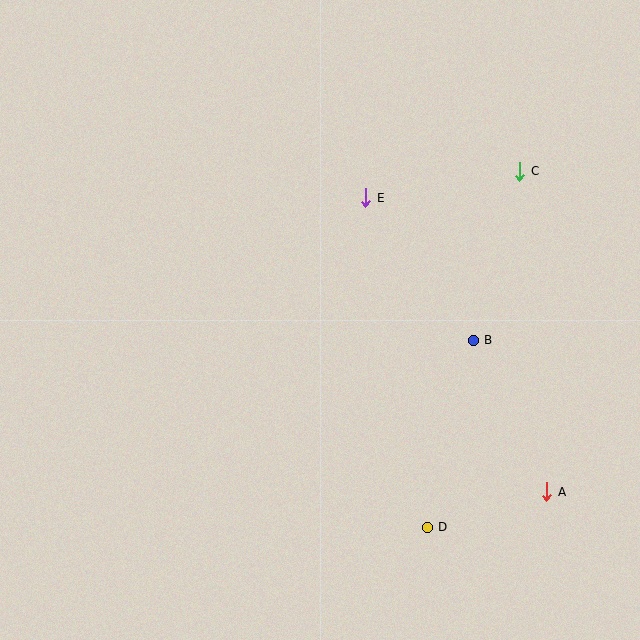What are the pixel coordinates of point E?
Point E is at (366, 198).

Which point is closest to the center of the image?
Point E at (366, 198) is closest to the center.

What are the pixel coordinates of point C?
Point C is at (520, 171).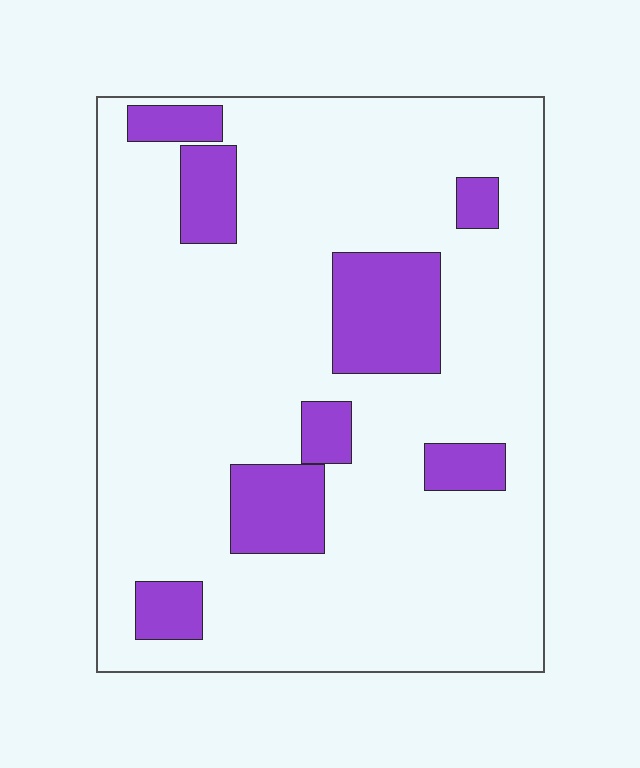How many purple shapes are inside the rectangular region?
8.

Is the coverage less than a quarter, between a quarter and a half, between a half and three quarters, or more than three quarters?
Less than a quarter.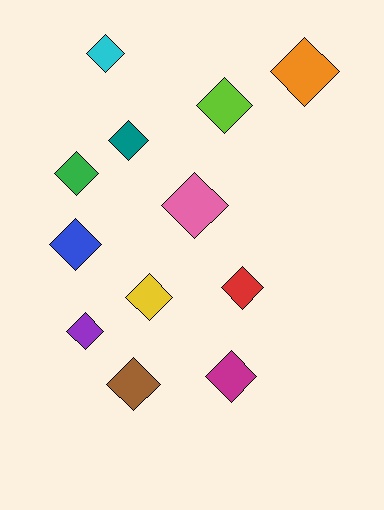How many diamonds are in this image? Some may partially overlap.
There are 12 diamonds.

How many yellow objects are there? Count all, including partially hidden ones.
There is 1 yellow object.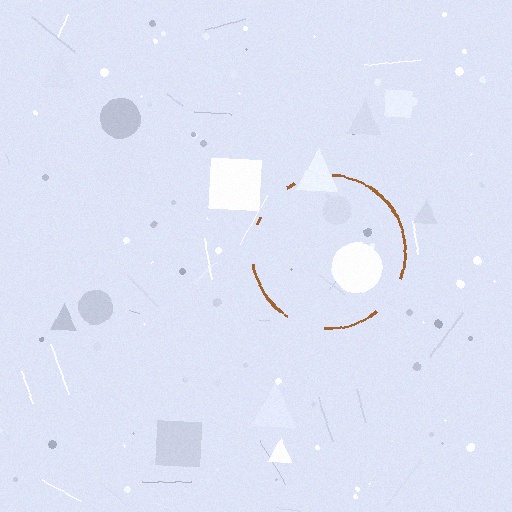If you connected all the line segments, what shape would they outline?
They would outline a circle.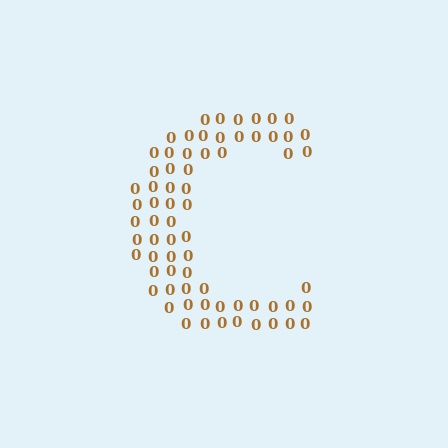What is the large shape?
The large shape is the letter C.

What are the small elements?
The small elements are digit 0's.